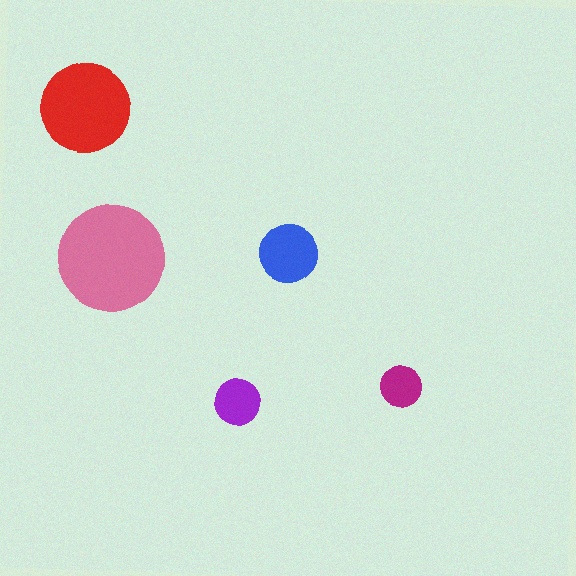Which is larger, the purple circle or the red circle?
The red one.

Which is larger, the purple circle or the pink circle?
The pink one.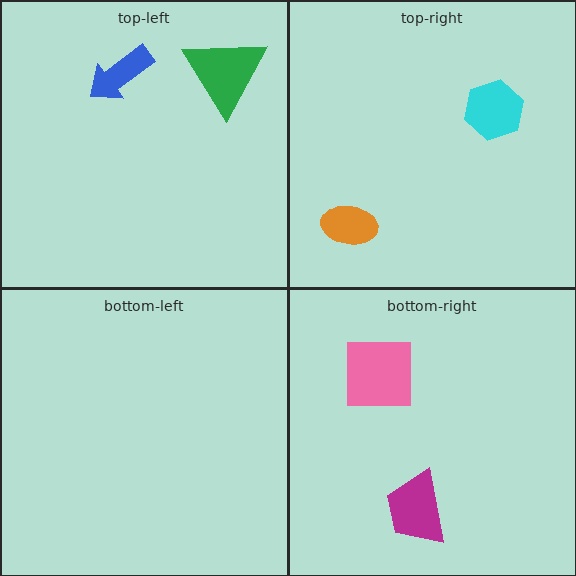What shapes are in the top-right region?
The orange ellipse, the cyan hexagon.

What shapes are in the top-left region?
The green triangle, the blue arrow.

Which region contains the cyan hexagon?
The top-right region.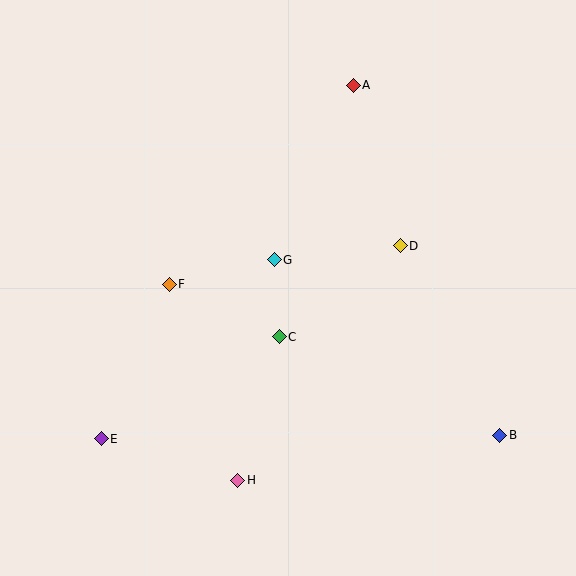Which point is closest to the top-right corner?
Point A is closest to the top-right corner.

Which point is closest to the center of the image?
Point G at (274, 260) is closest to the center.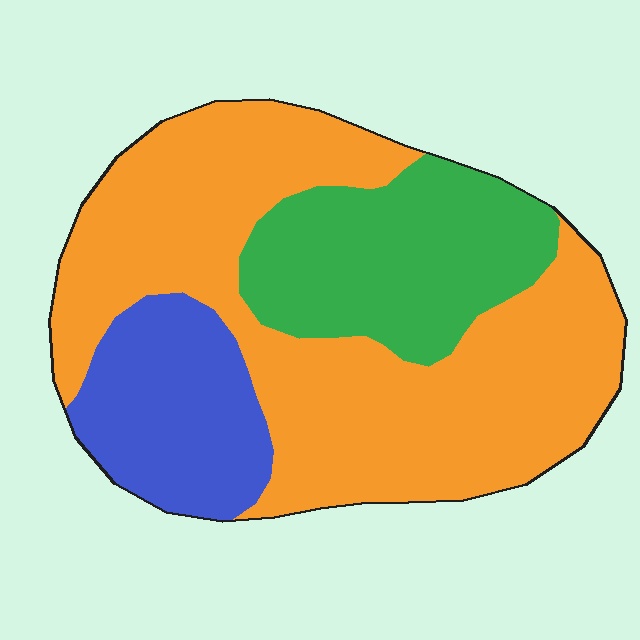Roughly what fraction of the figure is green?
Green covers 24% of the figure.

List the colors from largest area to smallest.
From largest to smallest: orange, green, blue.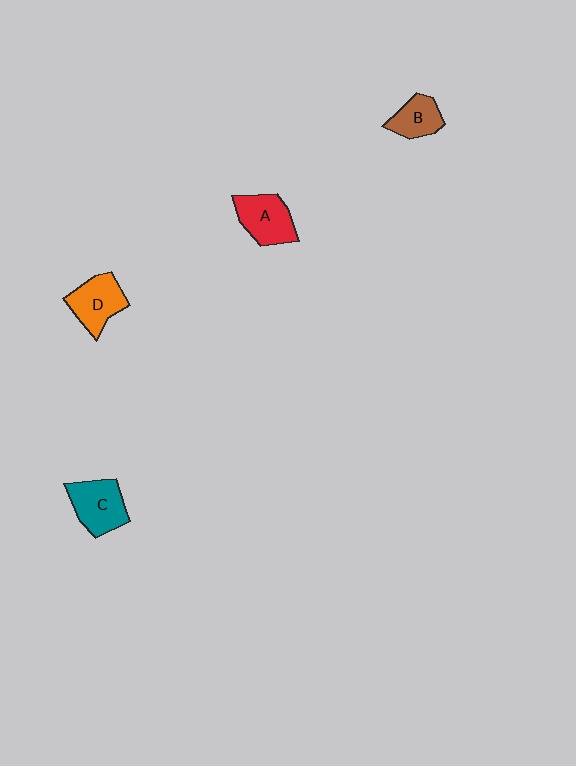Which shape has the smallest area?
Shape B (brown).